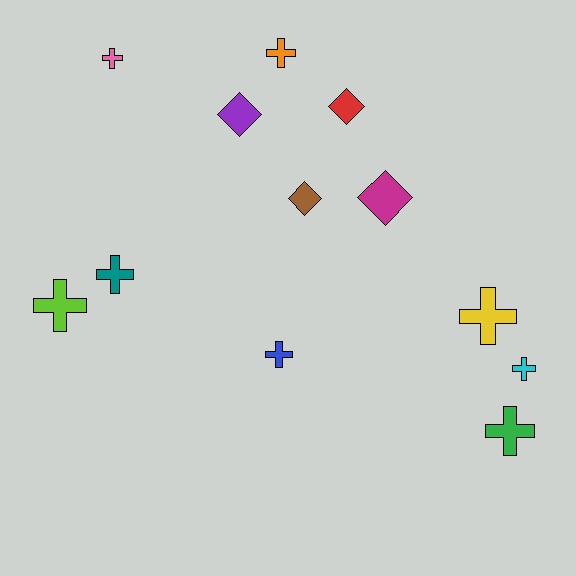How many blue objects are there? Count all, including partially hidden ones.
There is 1 blue object.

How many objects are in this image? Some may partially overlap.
There are 12 objects.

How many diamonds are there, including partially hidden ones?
There are 4 diamonds.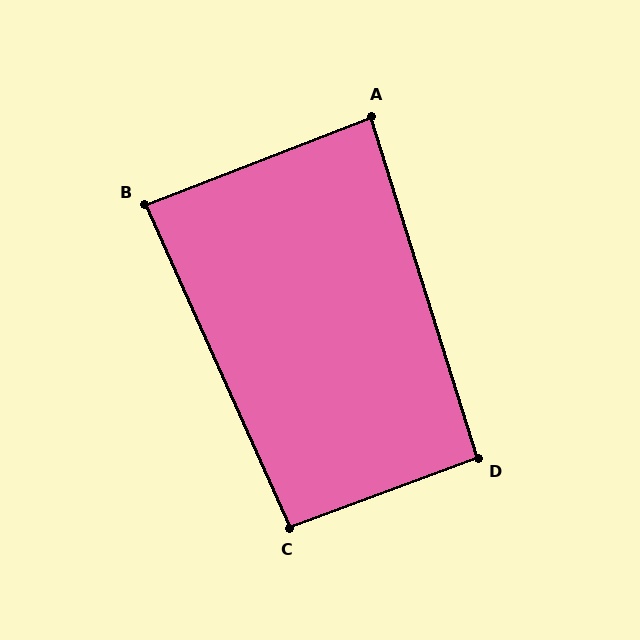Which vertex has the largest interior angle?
C, at approximately 94 degrees.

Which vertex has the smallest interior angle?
A, at approximately 86 degrees.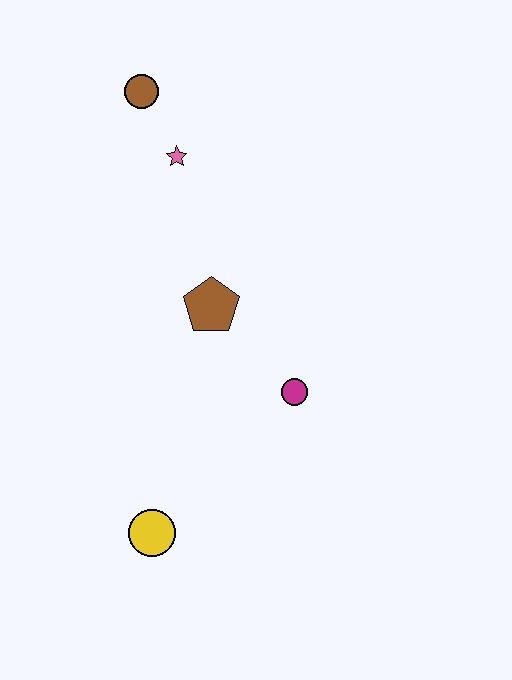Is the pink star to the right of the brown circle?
Yes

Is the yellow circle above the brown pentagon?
No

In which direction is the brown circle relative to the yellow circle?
The brown circle is above the yellow circle.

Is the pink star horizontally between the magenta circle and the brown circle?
Yes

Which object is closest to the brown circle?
The pink star is closest to the brown circle.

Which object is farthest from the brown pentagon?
The yellow circle is farthest from the brown pentagon.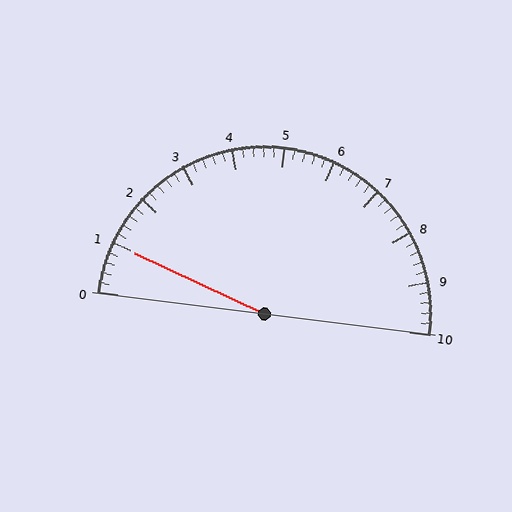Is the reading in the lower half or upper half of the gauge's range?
The reading is in the lower half of the range (0 to 10).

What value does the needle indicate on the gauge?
The needle indicates approximately 1.0.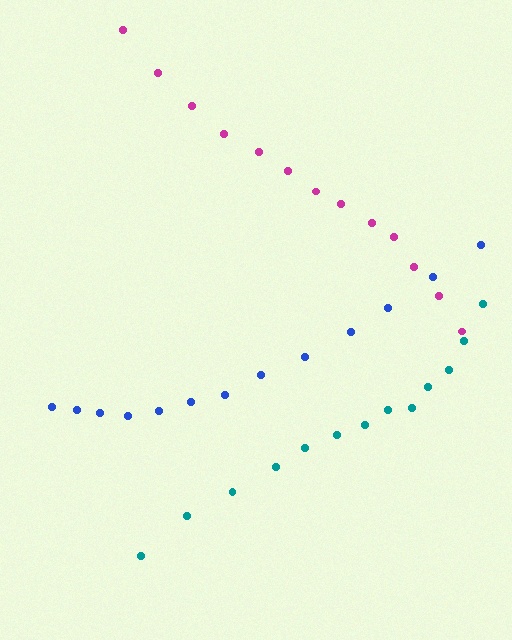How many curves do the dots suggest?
There are 3 distinct paths.